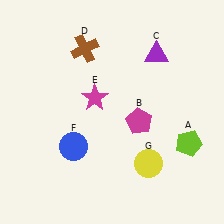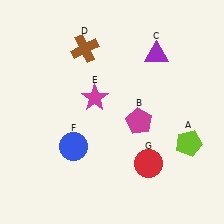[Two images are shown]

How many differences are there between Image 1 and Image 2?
There is 1 difference between the two images.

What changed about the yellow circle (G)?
In Image 1, G is yellow. In Image 2, it changed to red.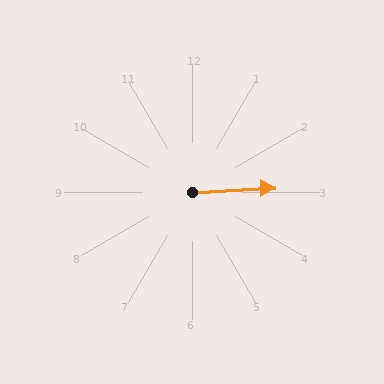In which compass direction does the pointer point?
East.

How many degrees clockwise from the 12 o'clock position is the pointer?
Approximately 87 degrees.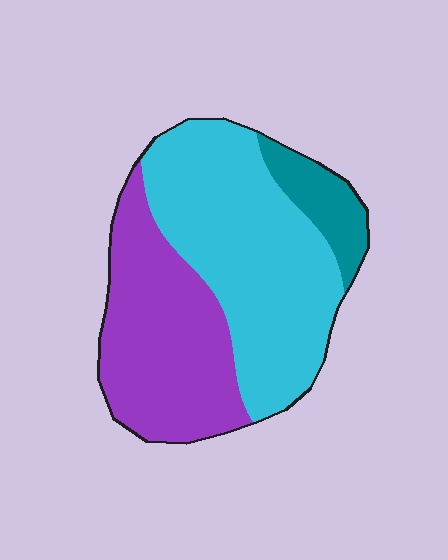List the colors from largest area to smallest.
From largest to smallest: cyan, purple, teal.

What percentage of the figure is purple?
Purple covers 38% of the figure.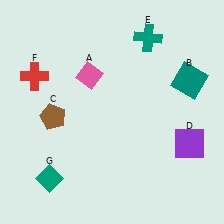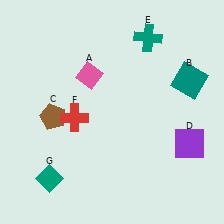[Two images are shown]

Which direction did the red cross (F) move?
The red cross (F) moved down.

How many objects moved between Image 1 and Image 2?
1 object moved between the two images.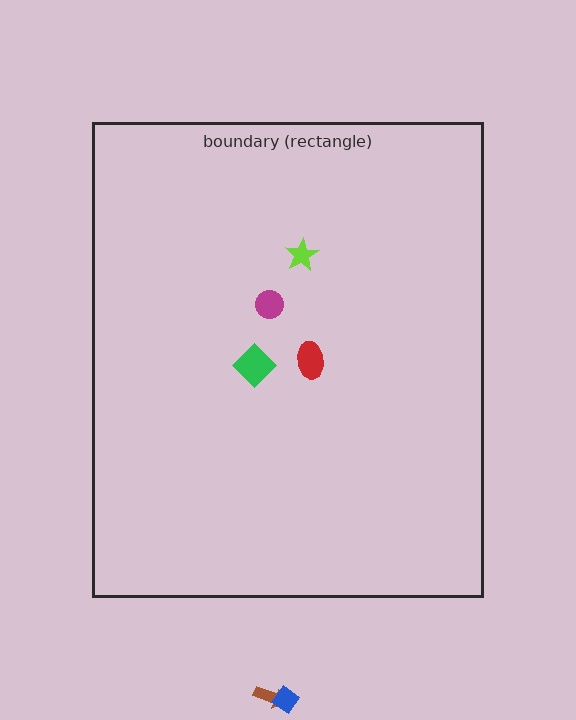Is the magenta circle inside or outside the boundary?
Inside.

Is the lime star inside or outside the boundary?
Inside.